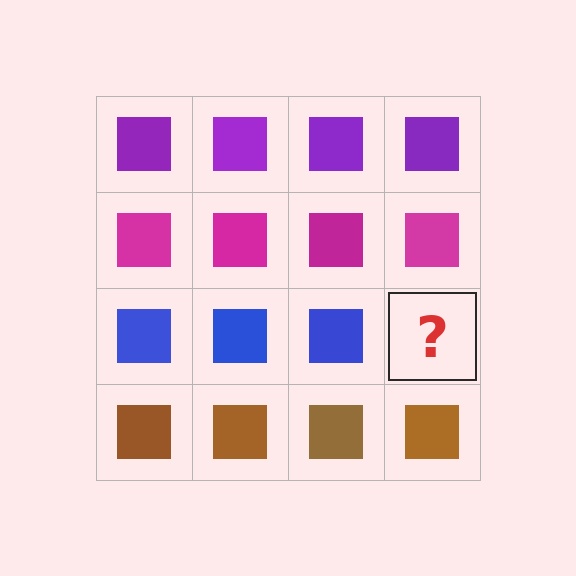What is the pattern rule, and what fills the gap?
The rule is that each row has a consistent color. The gap should be filled with a blue square.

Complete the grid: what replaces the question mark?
The question mark should be replaced with a blue square.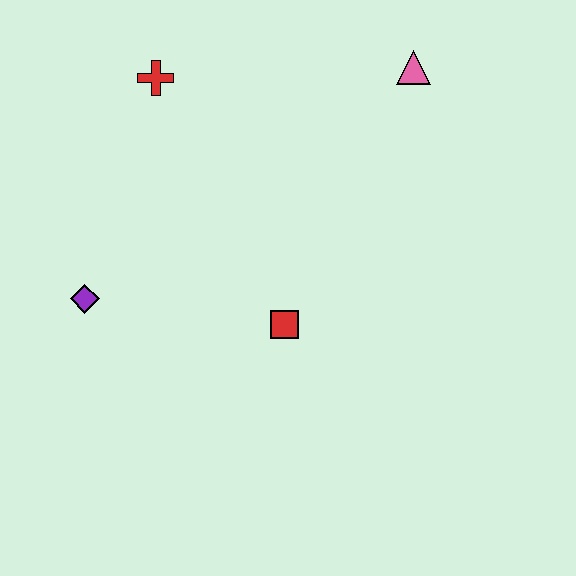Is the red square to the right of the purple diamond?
Yes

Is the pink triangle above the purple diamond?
Yes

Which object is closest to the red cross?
The purple diamond is closest to the red cross.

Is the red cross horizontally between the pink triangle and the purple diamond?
Yes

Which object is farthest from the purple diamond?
The pink triangle is farthest from the purple diamond.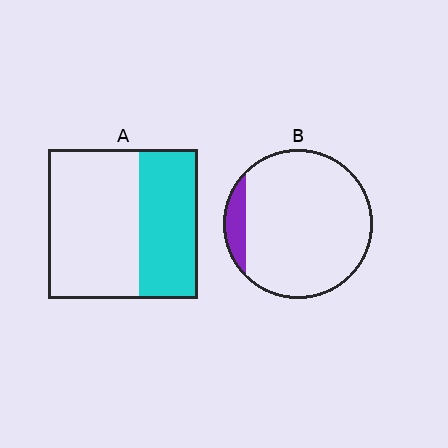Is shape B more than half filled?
No.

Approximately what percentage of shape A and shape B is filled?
A is approximately 40% and B is approximately 10%.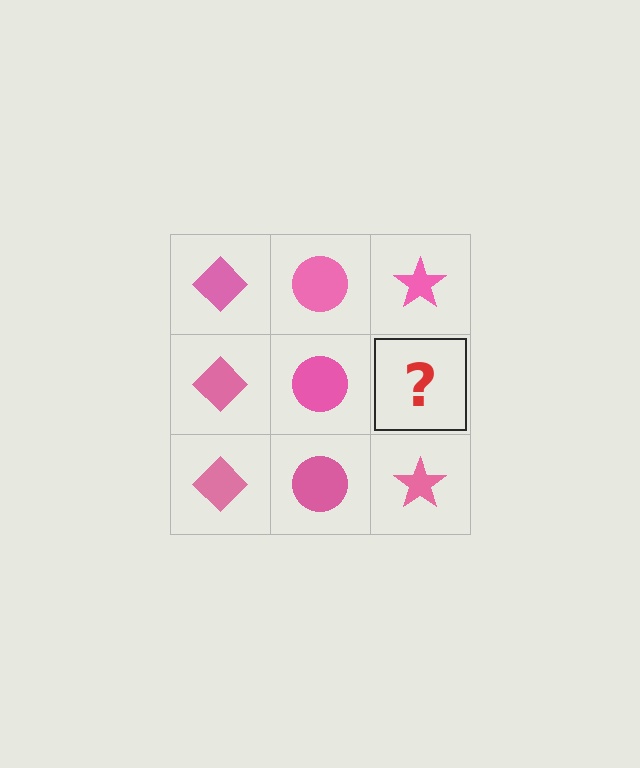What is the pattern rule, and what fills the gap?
The rule is that each column has a consistent shape. The gap should be filled with a pink star.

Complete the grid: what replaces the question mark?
The question mark should be replaced with a pink star.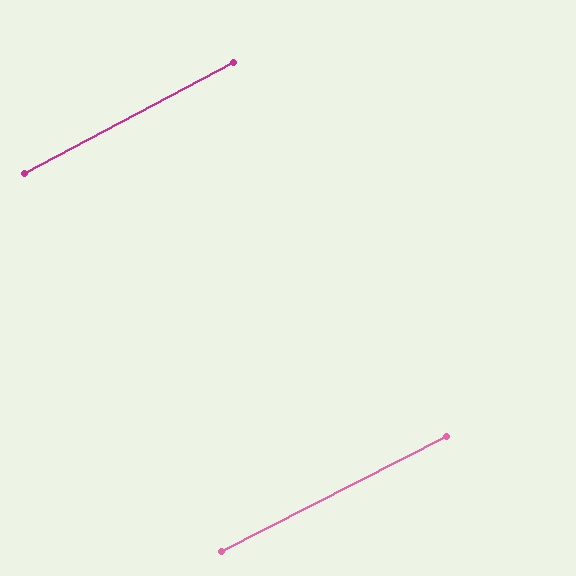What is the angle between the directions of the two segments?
Approximately 1 degree.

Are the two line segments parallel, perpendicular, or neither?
Parallel — their directions differ by only 0.8°.